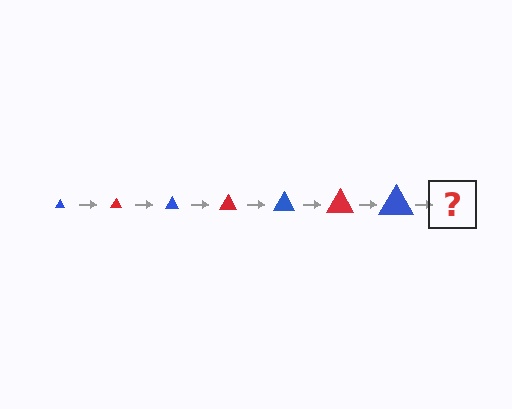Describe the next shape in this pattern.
It should be a red triangle, larger than the previous one.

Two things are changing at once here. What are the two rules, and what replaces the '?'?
The two rules are that the triangle grows larger each step and the color cycles through blue and red. The '?' should be a red triangle, larger than the previous one.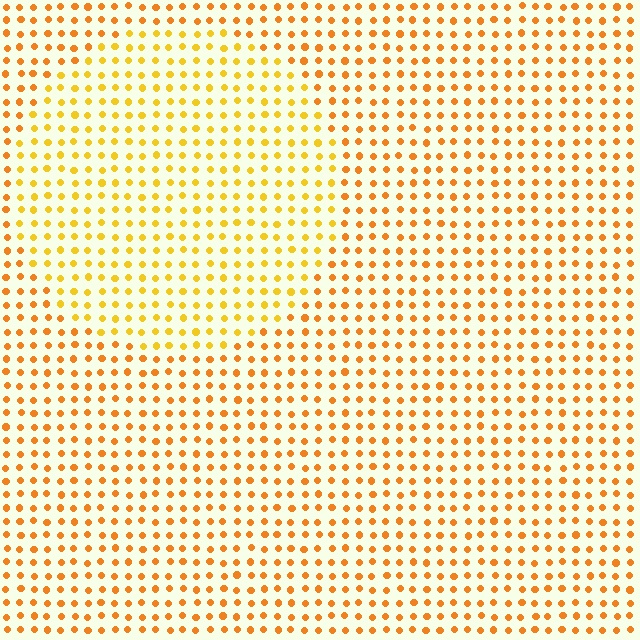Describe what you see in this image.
The image is filled with small orange elements in a uniform arrangement. A circle-shaped region is visible where the elements are tinted to a slightly different hue, forming a subtle color boundary.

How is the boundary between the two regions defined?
The boundary is defined purely by a slight shift in hue (about 21 degrees). Spacing, size, and orientation are identical on both sides.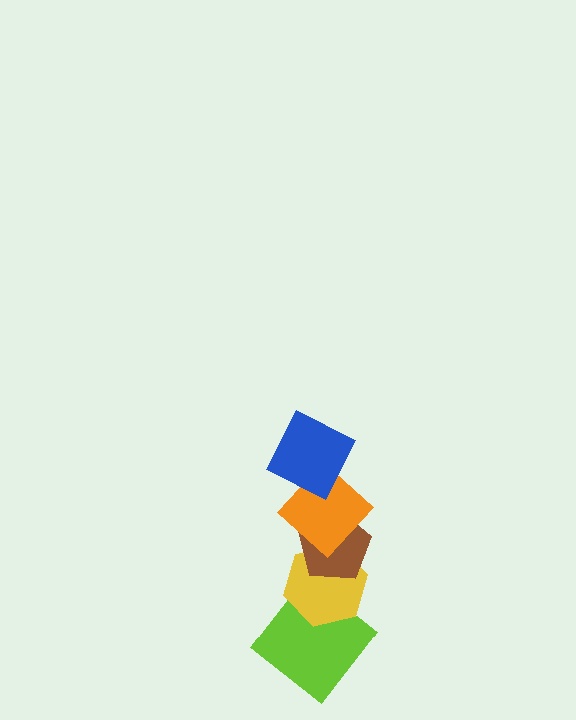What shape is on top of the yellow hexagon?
The brown pentagon is on top of the yellow hexagon.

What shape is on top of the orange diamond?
The blue square is on top of the orange diamond.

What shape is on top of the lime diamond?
The yellow hexagon is on top of the lime diamond.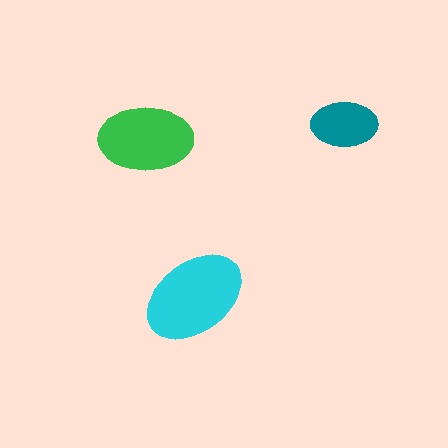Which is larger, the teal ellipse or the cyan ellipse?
The cyan one.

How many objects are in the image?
There are 3 objects in the image.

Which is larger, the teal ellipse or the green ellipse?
The green one.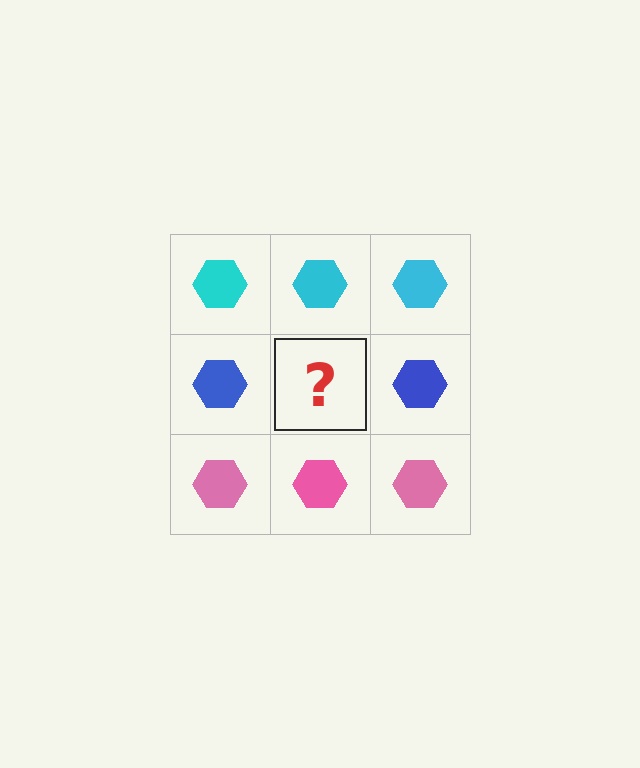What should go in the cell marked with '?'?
The missing cell should contain a blue hexagon.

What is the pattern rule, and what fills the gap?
The rule is that each row has a consistent color. The gap should be filled with a blue hexagon.